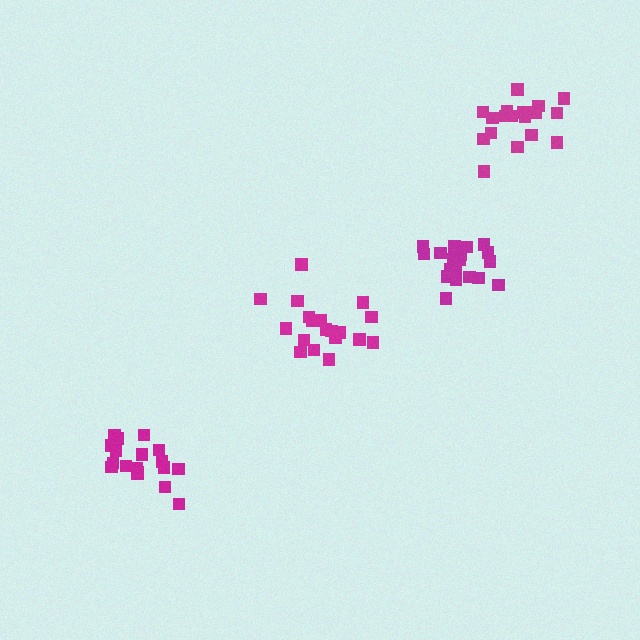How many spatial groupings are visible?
There are 4 spatial groupings.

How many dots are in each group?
Group 1: 20 dots, Group 2: 18 dots, Group 3: 19 dots, Group 4: 18 dots (75 total).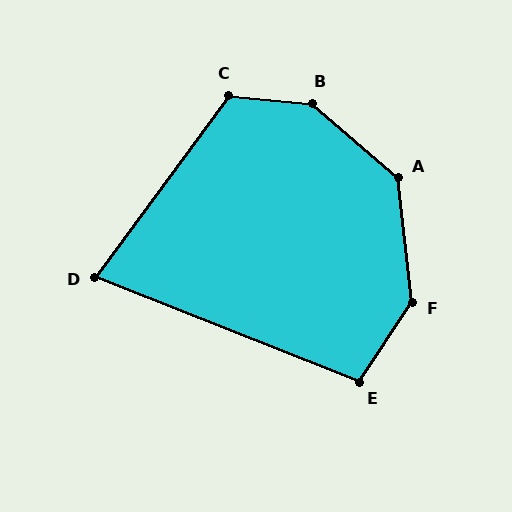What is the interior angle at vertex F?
Approximately 140 degrees (obtuse).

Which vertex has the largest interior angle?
B, at approximately 144 degrees.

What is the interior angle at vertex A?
Approximately 137 degrees (obtuse).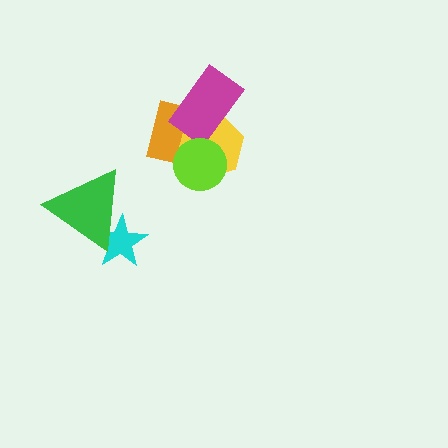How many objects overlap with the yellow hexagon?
3 objects overlap with the yellow hexagon.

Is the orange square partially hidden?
Yes, it is partially covered by another shape.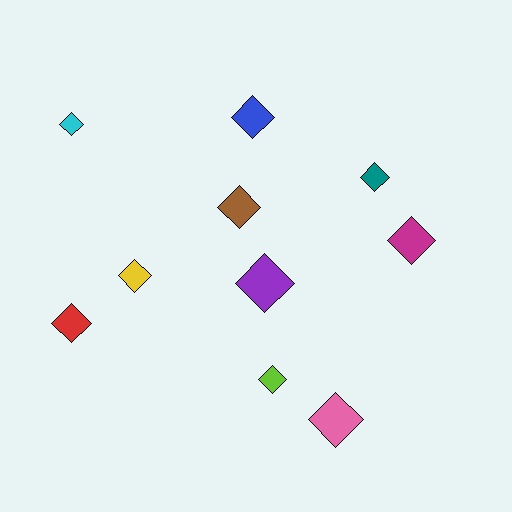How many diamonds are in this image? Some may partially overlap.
There are 10 diamonds.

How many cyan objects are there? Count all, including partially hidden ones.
There is 1 cyan object.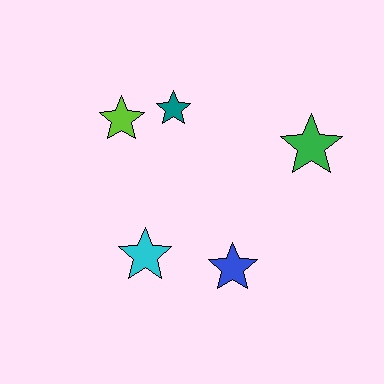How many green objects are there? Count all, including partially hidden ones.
There is 1 green object.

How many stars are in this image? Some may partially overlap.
There are 5 stars.